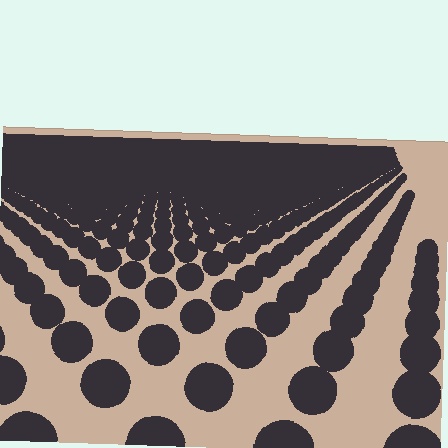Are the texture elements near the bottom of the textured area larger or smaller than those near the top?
Larger. Near the bottom, elements are closer to the viewer and appear at a bigger on-screen size.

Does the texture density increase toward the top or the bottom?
Density increases toward the top.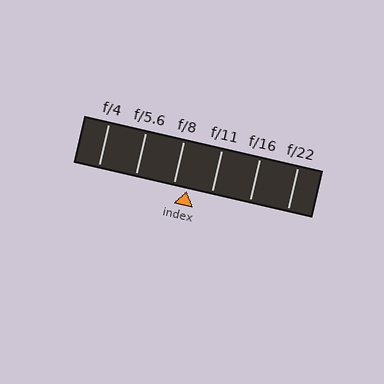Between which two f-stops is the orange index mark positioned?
The index mark is between f/8 and f/11.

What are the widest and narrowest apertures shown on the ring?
The widest aperture shown is f/4 and the narrowest is f/22.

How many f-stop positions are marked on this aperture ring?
There are 6 f-stop positions marked.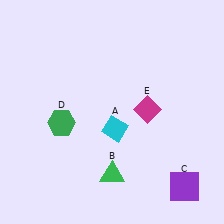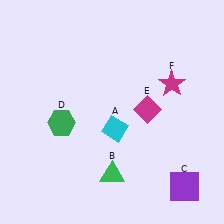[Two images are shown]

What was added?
A magenta star (F) was added in Image 2.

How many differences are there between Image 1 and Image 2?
There is 1 difference between the two images.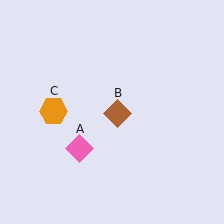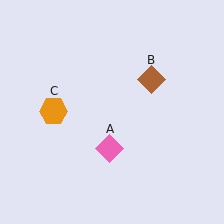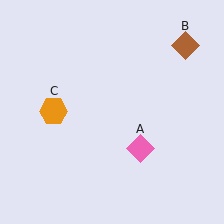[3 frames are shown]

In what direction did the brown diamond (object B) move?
The brown diamond (object B) moved up and to the right.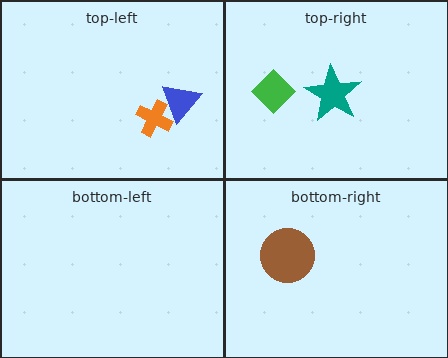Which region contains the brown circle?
The bottom-right region.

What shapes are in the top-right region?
The teal star, the green diamond.